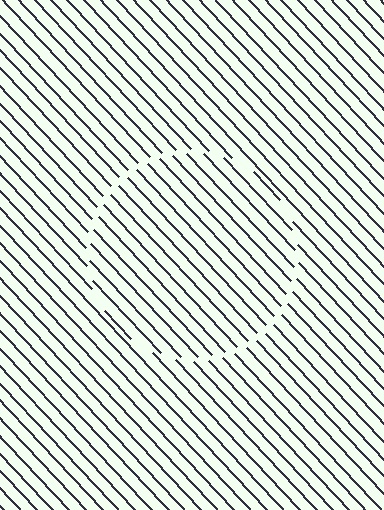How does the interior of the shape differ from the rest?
The interior of the shape contains the same grating, shifted by half a period — the contour is defined by the phase discontinuity where line-ends from the inner and outer gratings abut.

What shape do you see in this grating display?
An illusory circle. The interior of the shape contains the same grating, shifted by half a period — the contour is defined by the phase discontinuity where line-ends from the inner and outer gratings abut.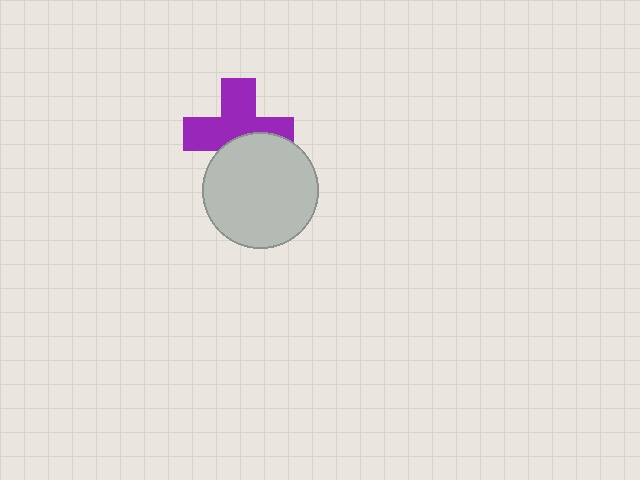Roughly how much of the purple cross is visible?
About half of it is visible (roughly 62%).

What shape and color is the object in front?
The object in front is a light gray circle.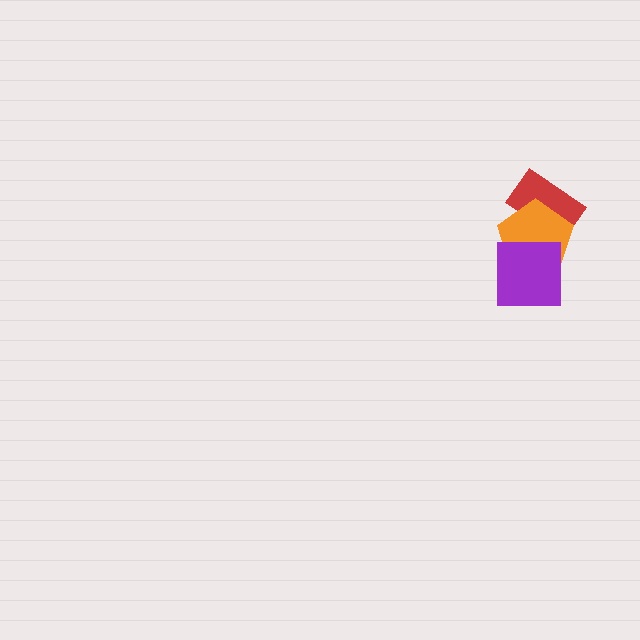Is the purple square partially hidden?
No, no other shape covers it.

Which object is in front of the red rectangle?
The orange pentagon is in front of the red rectangle.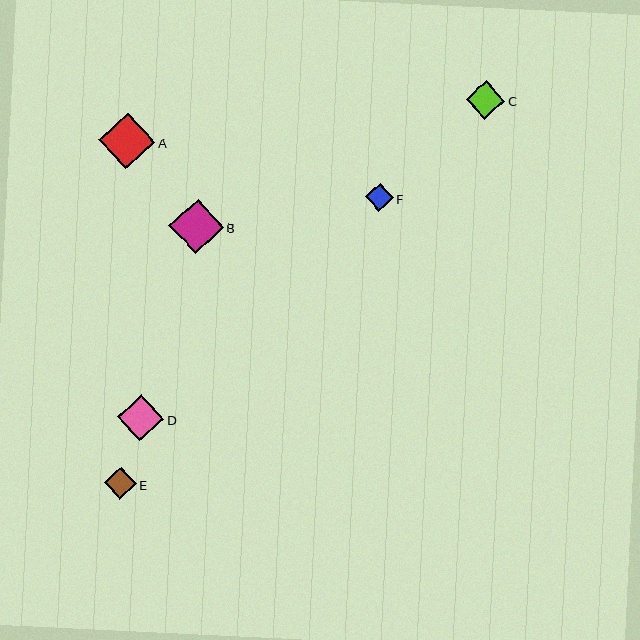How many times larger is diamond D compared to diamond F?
Diamond D is approximately 1.7 times the size of diamond F.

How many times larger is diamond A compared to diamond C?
Diamond A is approximately 1.4 times the size of diamond C.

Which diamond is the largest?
Diamond A is the largest with a size of approximately 56 pixels.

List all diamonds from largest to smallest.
From largest to smallest: A, B, D, C, E, F.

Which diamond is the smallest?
Diamond F is the smallest with a size of approximately 28 pixels.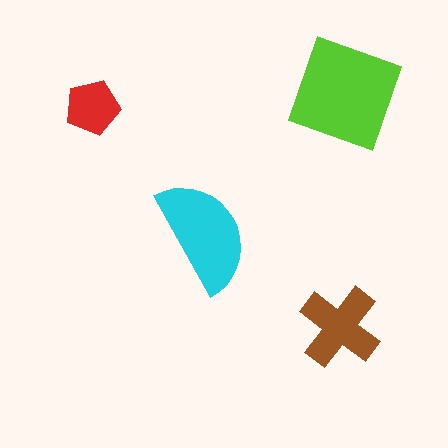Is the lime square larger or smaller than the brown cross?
Larger.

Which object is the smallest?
The red pentagon.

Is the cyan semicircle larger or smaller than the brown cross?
Larger.